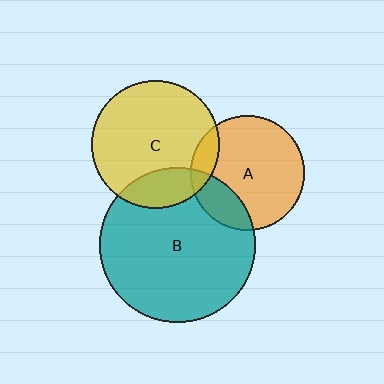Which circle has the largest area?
Circle B (teal).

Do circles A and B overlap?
Yes.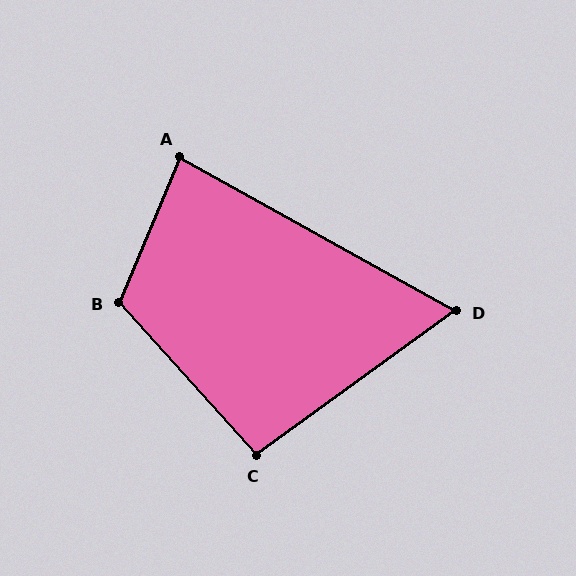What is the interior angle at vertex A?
Approximately 84 degrees (acute).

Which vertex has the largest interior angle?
B, at approximately 115 degrees.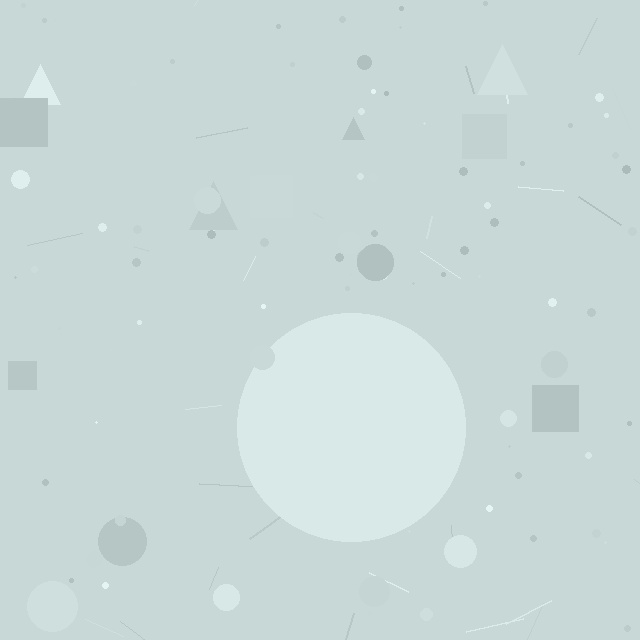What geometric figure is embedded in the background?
A circle is embedded in the background.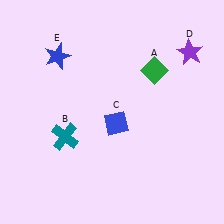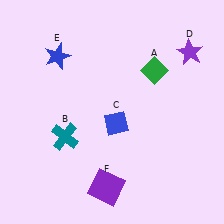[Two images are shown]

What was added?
A purple square (F) was added in Image 2.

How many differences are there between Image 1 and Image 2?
There is 1 difference between the two images.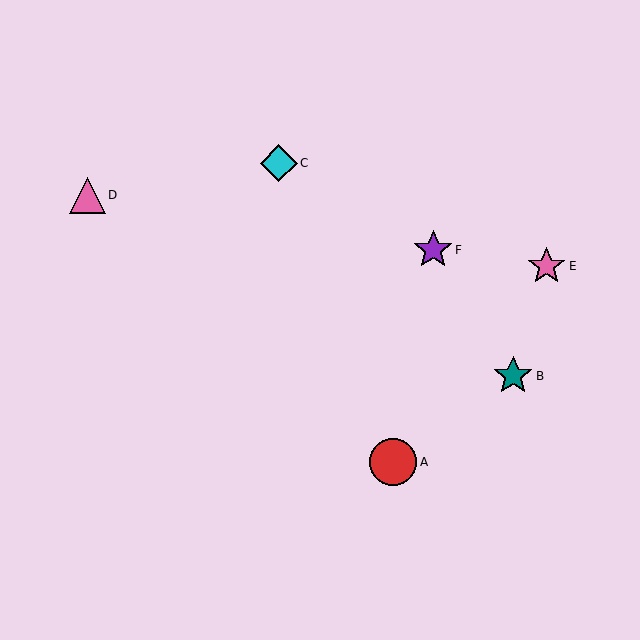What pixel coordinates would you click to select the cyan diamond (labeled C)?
Click at (279, 163) to select the cyan diamond C.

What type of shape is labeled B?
Shape B is a teal star.